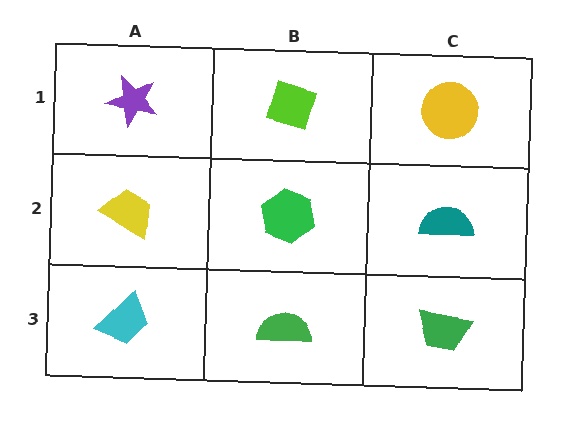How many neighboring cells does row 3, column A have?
2.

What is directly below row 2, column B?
A green semicircle.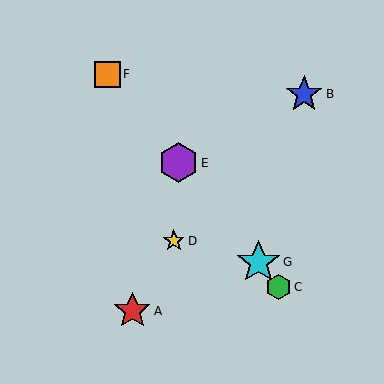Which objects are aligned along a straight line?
Objects C, E, F, G are aligned along a straight line.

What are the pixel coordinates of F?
Object F is at (108, 74).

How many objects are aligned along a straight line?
4 objects (C, E, F, G) are aligned along a straight line.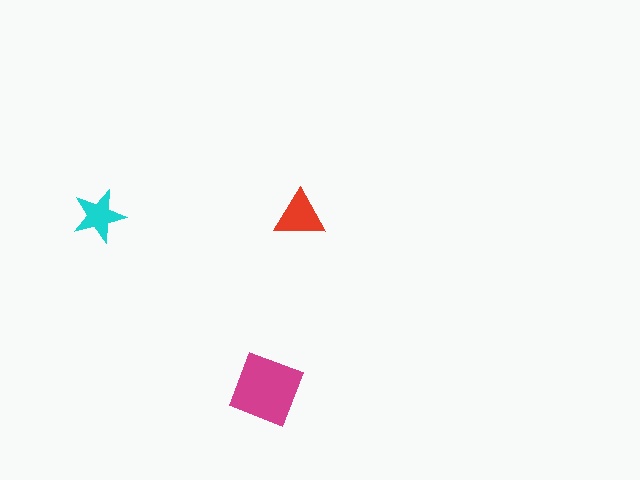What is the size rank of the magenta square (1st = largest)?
1st.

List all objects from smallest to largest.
The cyan star, the red triangle, the magenta square.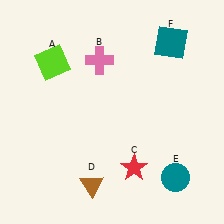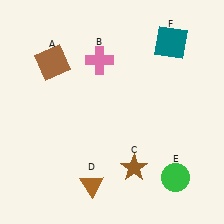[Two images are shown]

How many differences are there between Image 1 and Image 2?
There are 3 differences between the two images.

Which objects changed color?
A changed from lime to brown. C changed from red to brown. E changed from teal to green.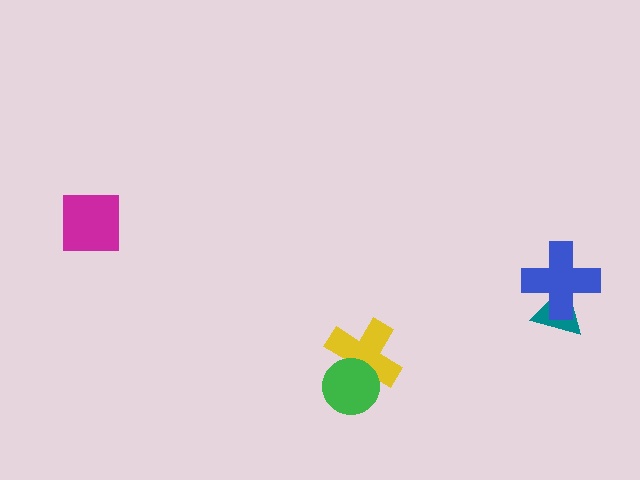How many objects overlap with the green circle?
1 object overlaps with the green circle.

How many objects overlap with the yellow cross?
1 object overlaps with the yellow cross.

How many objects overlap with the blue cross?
1 object overlaps with the blue cross.